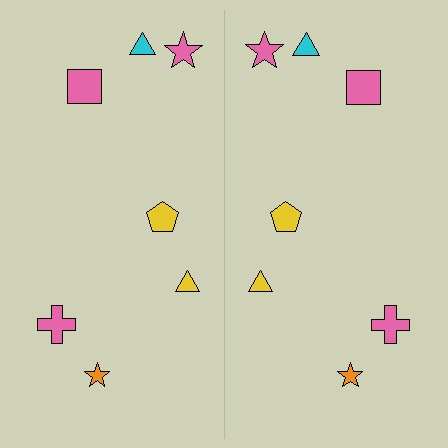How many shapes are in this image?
There are 14 shapes in this image.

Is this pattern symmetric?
Yes, this pattern has bilateral (reflection) symmetry.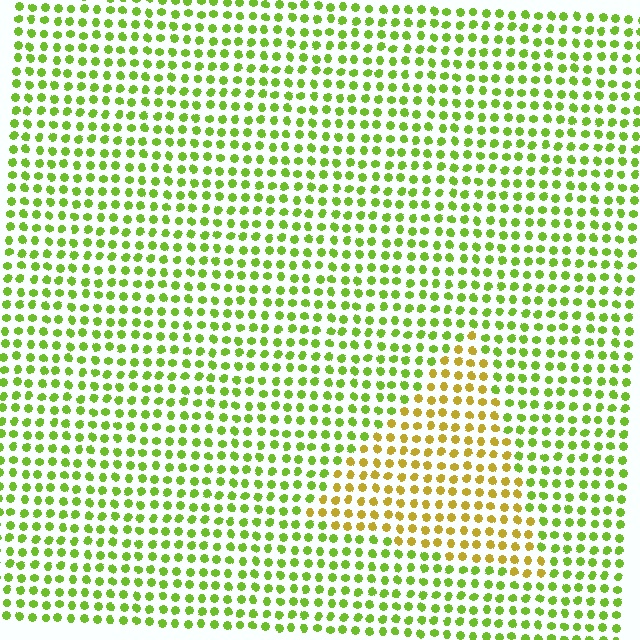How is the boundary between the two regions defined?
The boundary is defined purely by a slight shift in hue (about 42 degrees). Spacing, size, and orientation are identical on both sides.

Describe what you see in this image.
The image is filled with small lime elements in a uniform arrangement. A triangle-shaped region is visible where the elements are tinted to a slightly different hue, forming a subtle color boundary.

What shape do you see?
I see a triangle.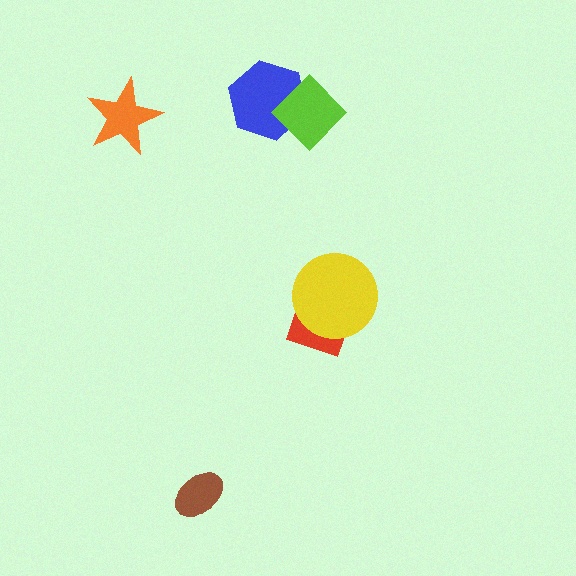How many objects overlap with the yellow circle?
1 object overlaps with the yellow circle.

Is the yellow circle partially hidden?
No, no other shape covers it.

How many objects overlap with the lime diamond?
1 object overlaps with the lime diamond.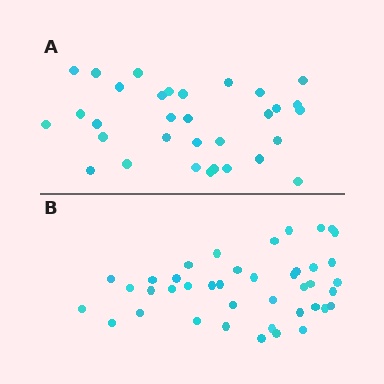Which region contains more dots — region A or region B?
Region B (the bottom region) has more dots.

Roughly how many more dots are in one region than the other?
Region B has roughly 8 or so more dots than region A.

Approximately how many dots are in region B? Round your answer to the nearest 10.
About 40 dots. (The exact count is 41, which rounds to 40.)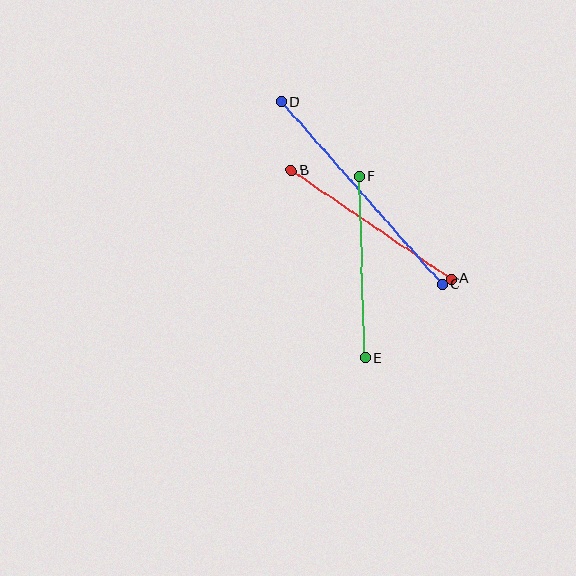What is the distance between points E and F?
The distance is approximately 181 pixels.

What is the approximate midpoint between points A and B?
The midpoint is at approximately (371, 225) pixels.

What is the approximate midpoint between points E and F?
The midpoint is at approximately (362, 267) pixels.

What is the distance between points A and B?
The distance is approximately 193 pixels.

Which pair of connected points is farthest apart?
Points C and D are farthest apart.